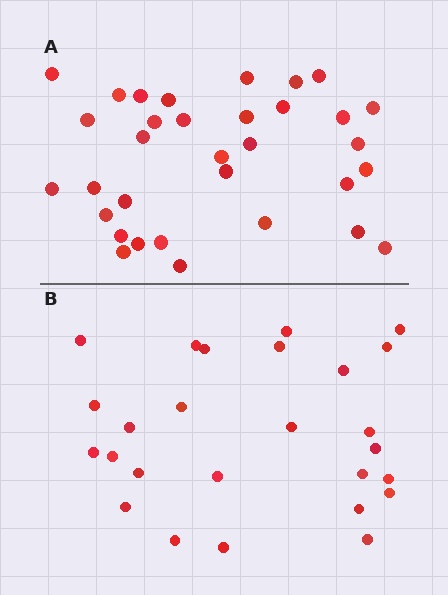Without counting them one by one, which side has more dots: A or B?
Region A (the top region) has more dots.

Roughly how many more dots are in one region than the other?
Region A has roughly 8 or so more dots than region B.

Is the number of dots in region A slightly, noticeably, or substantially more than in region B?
Region A has noticeably more, but not dramatically so. The ratio is roughly 1.3 to 1.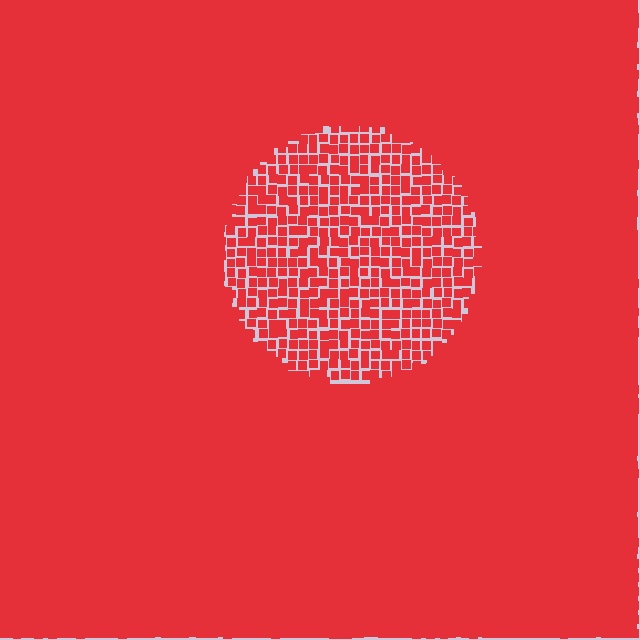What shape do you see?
I see a circle.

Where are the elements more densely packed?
The elements are more densely packed outside the circle boundary.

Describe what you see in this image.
The image contains small red elements arranged at two different densities. A circle-shaped region is visible where the elements are less densely packed than the surrounding area.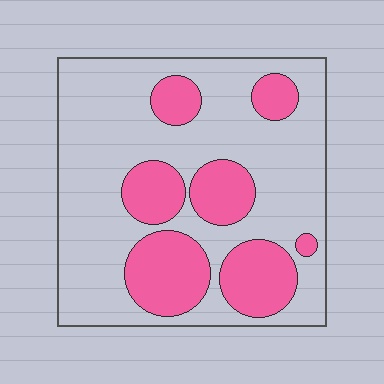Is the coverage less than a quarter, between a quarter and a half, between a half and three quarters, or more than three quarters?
Between a quarter and a half.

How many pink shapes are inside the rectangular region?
7.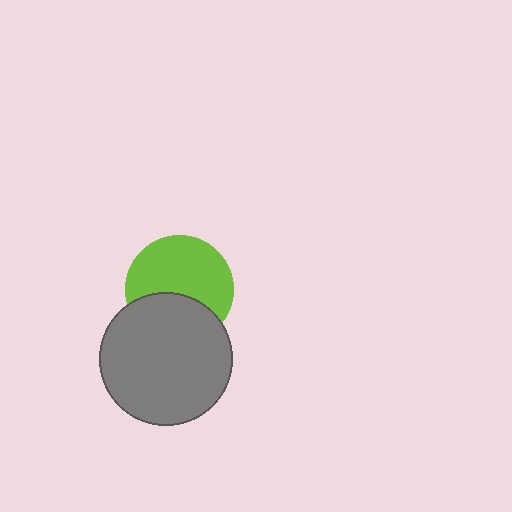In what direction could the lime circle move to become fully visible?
The lime circle could move up. That would shift it out from behind the gray circle entirely.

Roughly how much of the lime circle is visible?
About half of it is visible (roughly 63%).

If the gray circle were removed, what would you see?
You would see the complete lime circle.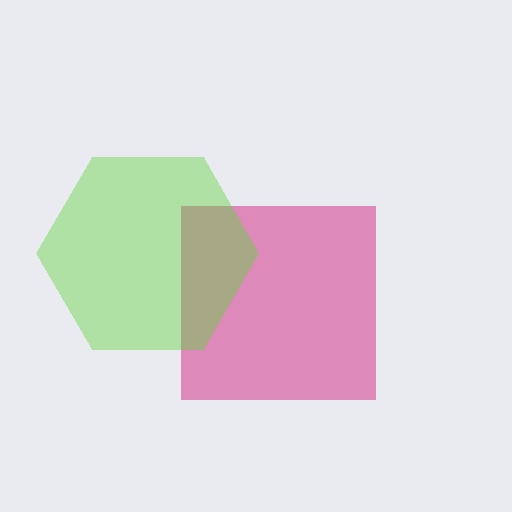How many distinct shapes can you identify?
There are 2 distinct shapes: a magenta square, a lime hexagon.